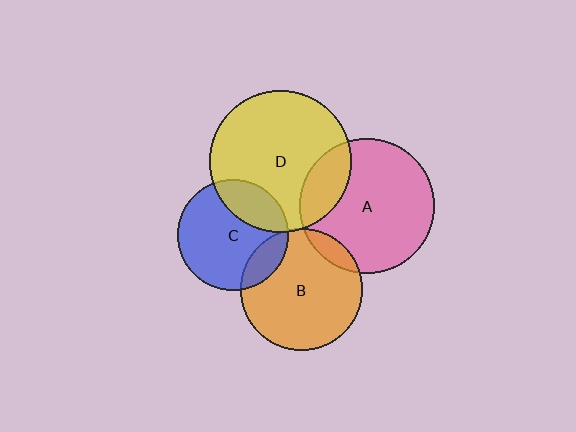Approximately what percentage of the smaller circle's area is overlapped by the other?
Approximately 5%.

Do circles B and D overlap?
Yes.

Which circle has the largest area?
Circle D (yellow).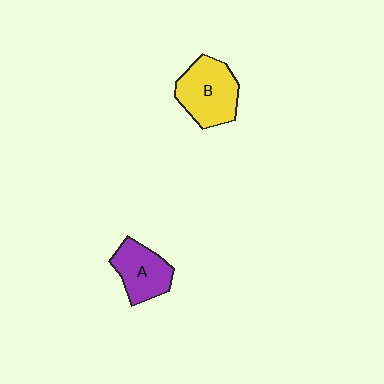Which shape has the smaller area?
Shape A (purple).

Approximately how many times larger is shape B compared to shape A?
Approximately 1.3 times.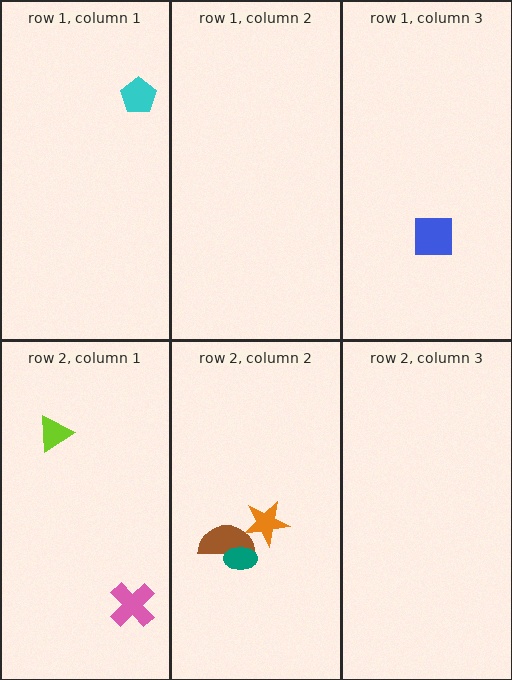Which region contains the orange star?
The row 2, column 2 region.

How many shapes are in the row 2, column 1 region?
2.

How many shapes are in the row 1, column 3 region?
1.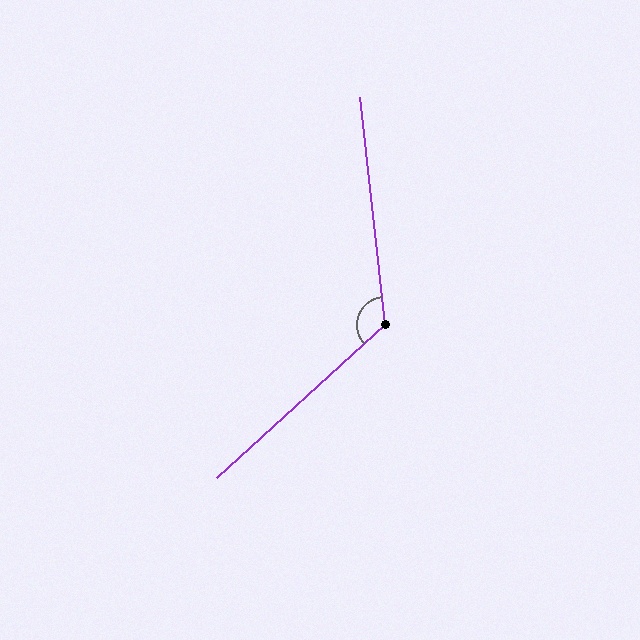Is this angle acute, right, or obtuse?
It is obtuse.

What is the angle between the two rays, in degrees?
Approximately 126 degrees.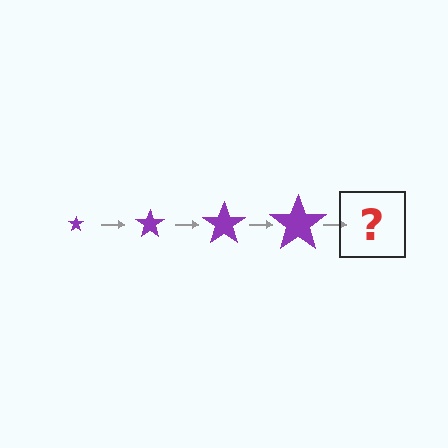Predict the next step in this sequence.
The next step is a purple star, larger than the previous one.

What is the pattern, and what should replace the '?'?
The pattern is that the star gets progressively larger each step. The '?' should be a purple star, larger than the previous one.